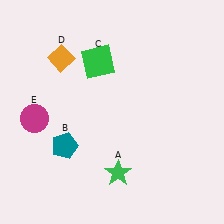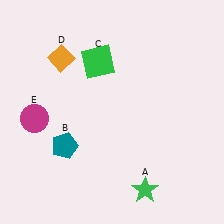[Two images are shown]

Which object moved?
The green star (A) moved right.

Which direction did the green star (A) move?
The green star (A) moved right.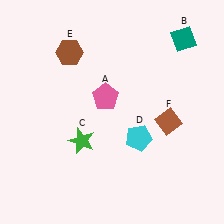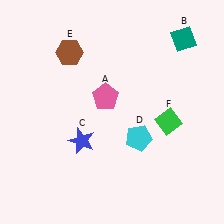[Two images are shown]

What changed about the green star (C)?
In Image 1, C is green. In Image 2, it changed to blue.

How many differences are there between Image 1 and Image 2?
There are 2 differences between the two images.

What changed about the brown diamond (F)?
In Image 1, F is brown. In Image 2, it changed to green.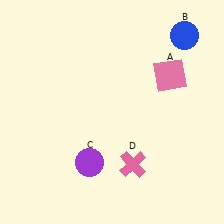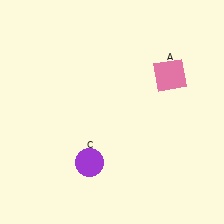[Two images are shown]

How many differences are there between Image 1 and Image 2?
There are 2 differences between the two images.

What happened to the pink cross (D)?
The pink cross (D) was removed in Image 2. It was in the bottom-right area of Image 1.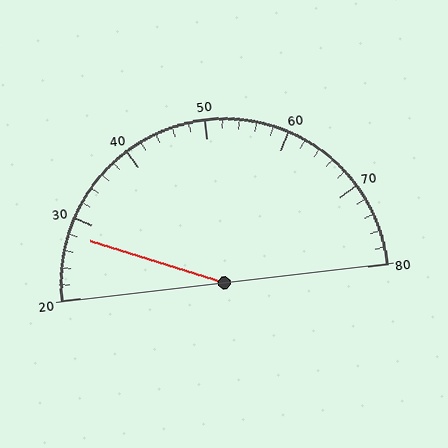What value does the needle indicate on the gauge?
The needle indicates approximately 28.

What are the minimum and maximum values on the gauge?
The gauge ranges from 20 to 80.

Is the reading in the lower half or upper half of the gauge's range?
The reading is in the lower half of the range (20 to 80).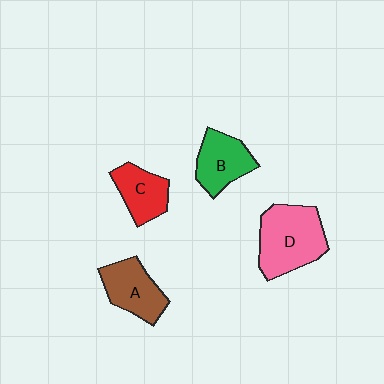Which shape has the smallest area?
Shape C (red).